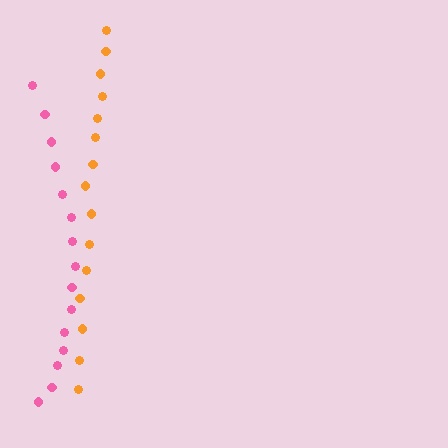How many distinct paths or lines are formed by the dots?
There are 2 distinct paths.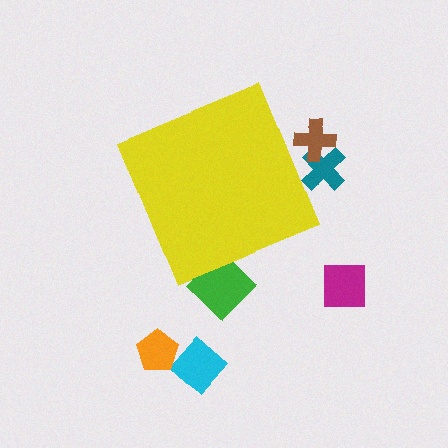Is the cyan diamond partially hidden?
No, the cyan diamond is fully visible.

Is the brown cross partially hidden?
Yes, the brown cross is partially hidden behind the yellow diamond.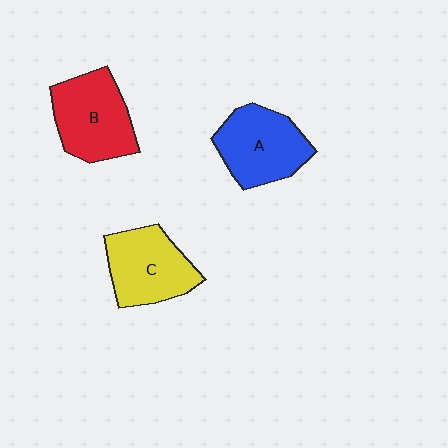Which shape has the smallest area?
Shape C (yellow).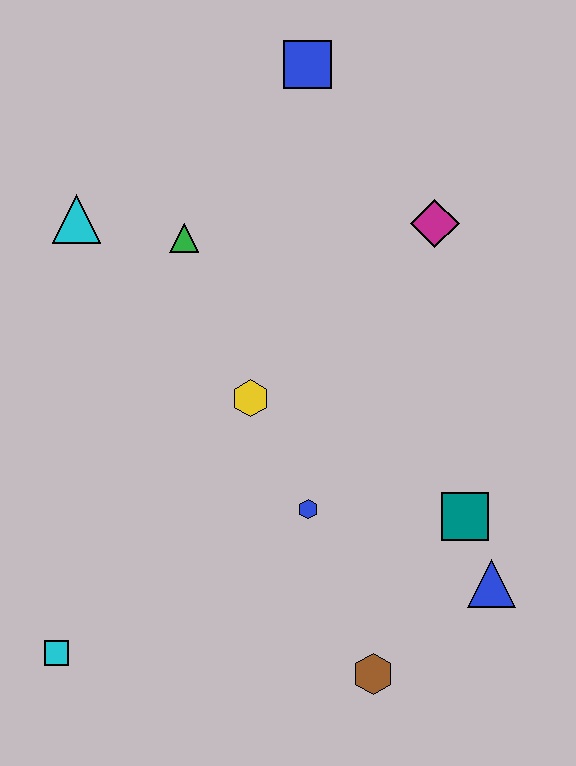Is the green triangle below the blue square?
Yes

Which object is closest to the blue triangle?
The teal square is closest to the blue triangle.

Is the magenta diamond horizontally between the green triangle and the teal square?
Yes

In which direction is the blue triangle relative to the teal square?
The blue triangle is below the teal square.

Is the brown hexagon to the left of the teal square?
Yes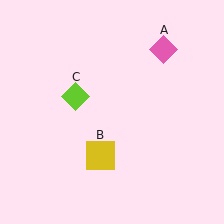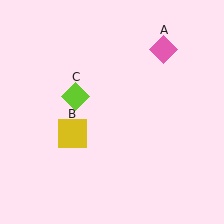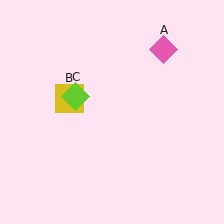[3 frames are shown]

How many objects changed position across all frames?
1 object changed position: yellow square (object B).